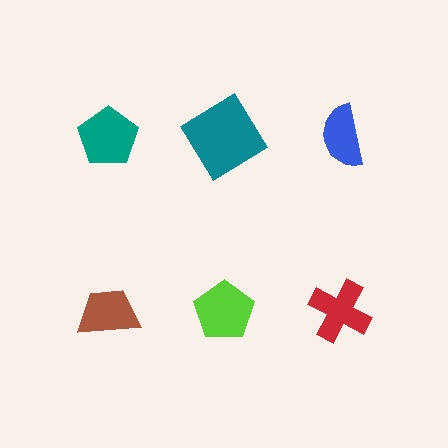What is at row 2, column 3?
A red cross.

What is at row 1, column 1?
A teal pentagon.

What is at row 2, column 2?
A lime pentagon.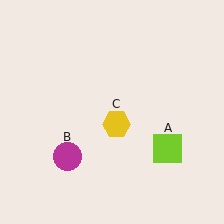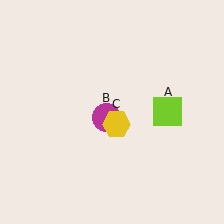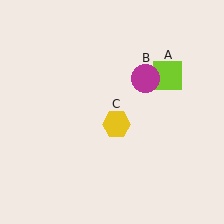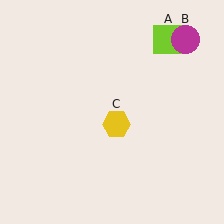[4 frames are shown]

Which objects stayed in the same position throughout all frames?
Yellow hexagon (object C) remained stationary.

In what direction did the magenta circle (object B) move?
The magenta circle (object B) moved up and to the right.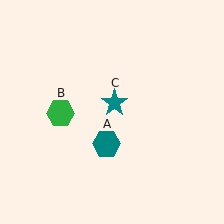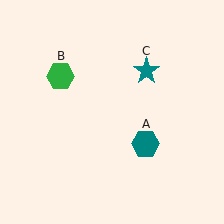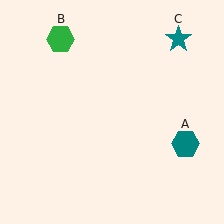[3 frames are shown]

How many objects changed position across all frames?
3 objects changed position: teal hexagon (object A), green hexagon (object B), teal star (object C).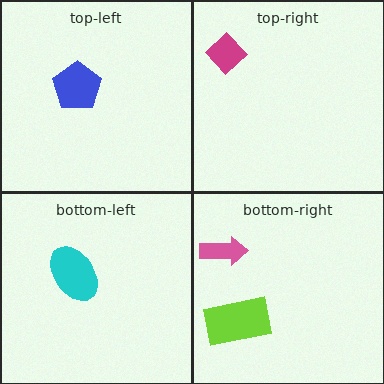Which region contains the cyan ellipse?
The bottom-left region.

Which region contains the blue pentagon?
The top-left region.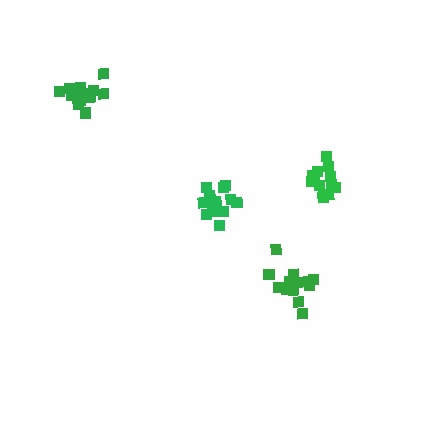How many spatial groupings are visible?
There are 4 spatial groupings.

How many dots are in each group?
Group 1: 15 dots, Group 2: 13 dots, Group 3: 14 dots, Group 4: 14 dots (56 total).